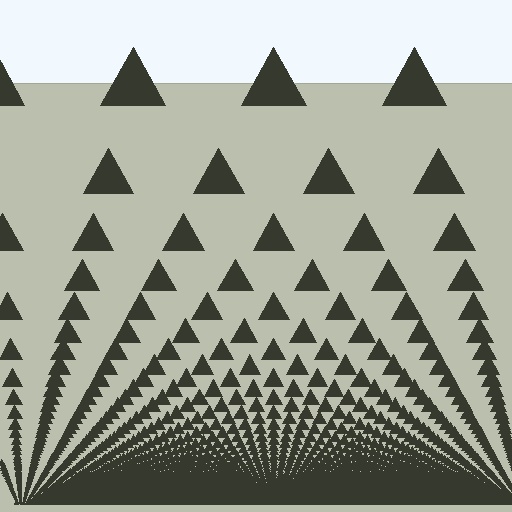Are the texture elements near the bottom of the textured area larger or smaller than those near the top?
Smaller. The gradient is inverted — elements near the bottom are smaller and denser.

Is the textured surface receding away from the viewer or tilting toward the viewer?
The surface appears to tilt toward the viewer. Texture elements get larger and sparser toward the top.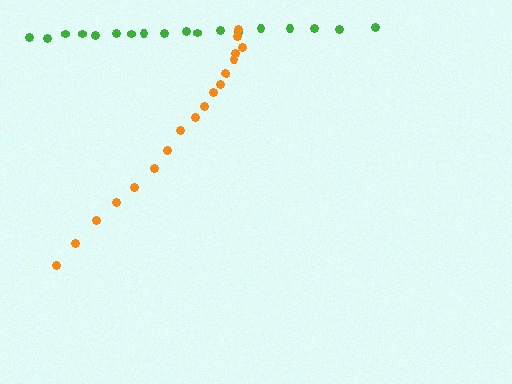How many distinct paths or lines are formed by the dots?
There are 2 distinct paths.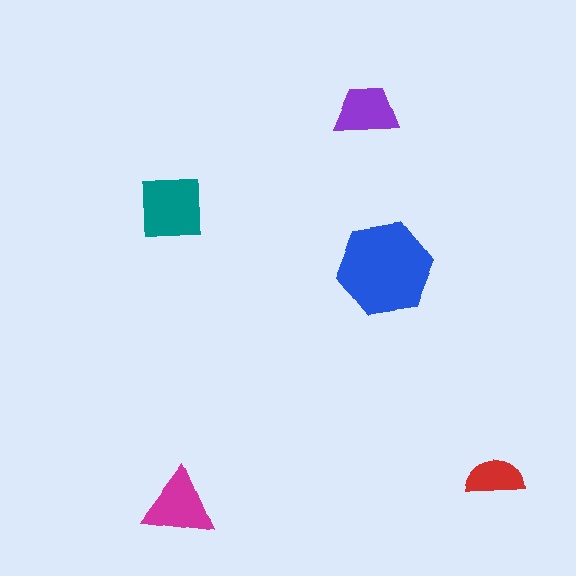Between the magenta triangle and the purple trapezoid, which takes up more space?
The magenta triangle.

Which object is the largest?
The blue hexagon.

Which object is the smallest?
The red semicircle.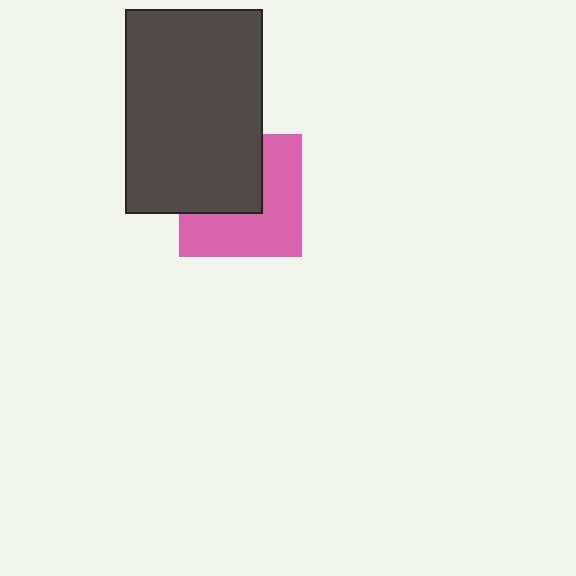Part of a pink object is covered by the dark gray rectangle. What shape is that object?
It is a square.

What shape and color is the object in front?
The object in front is a dark gray rectangle.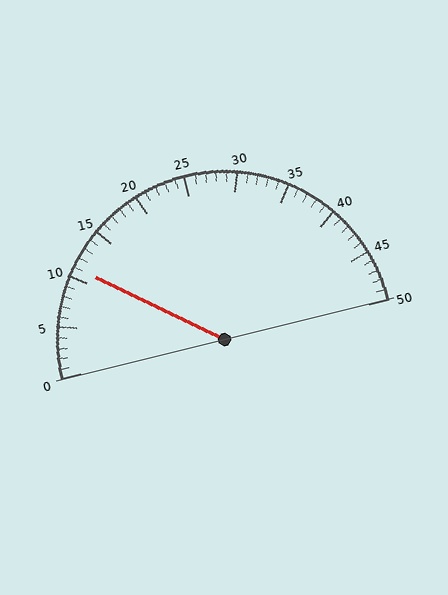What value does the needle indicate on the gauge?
The needle indicates approximately 11.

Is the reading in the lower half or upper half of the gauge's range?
The reading is in the lower half of the range (0 to 50).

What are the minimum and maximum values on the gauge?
The gauge ranges from 0 to 50.